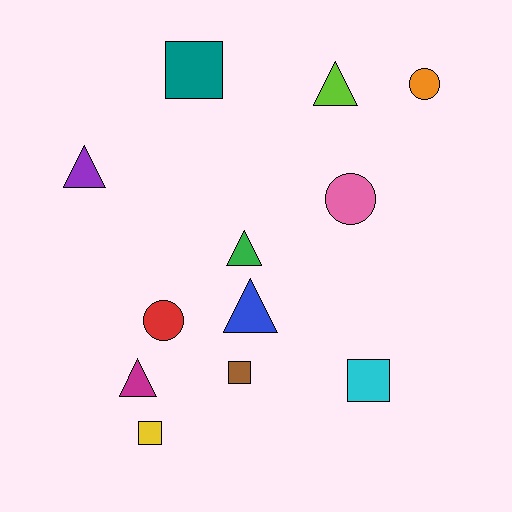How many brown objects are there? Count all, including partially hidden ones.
There is 1 brown object.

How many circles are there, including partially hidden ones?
There are 3 circles.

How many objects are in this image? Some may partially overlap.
There are 12 objects.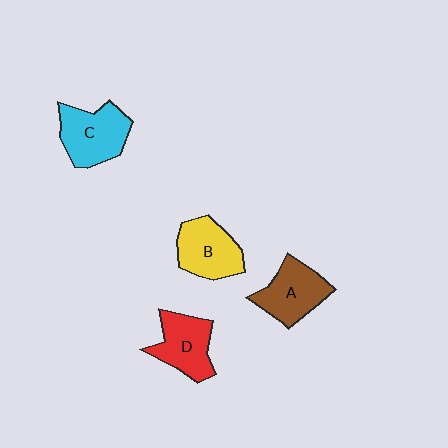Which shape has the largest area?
Shape C (cyan).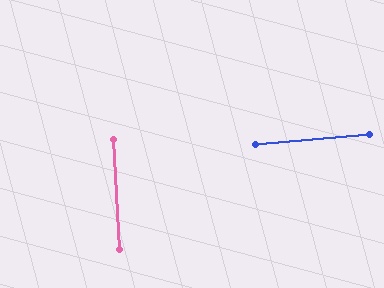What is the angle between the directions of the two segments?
Approximately 88 degrees.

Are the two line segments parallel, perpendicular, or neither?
Perpendicular — they meet at approximately 88°.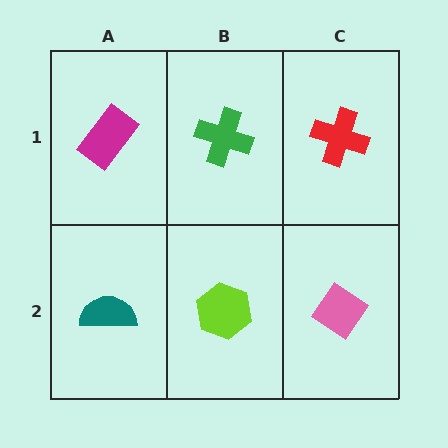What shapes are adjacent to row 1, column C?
A pink diamond (row 2, column C), a green cross (row 1, column B).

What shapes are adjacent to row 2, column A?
A magenta rectangle (row 1, column A), a lime hexagon (row 2, column B).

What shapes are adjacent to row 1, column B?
A lime hexagon (row 2, column B), a magenta rectangle (row 1, column A), a red cross (row 1, column C).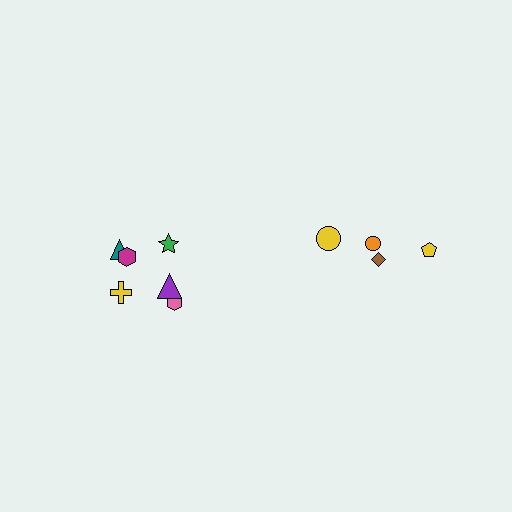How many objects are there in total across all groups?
There are 10 objects.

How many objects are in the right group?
There are 4 objects.